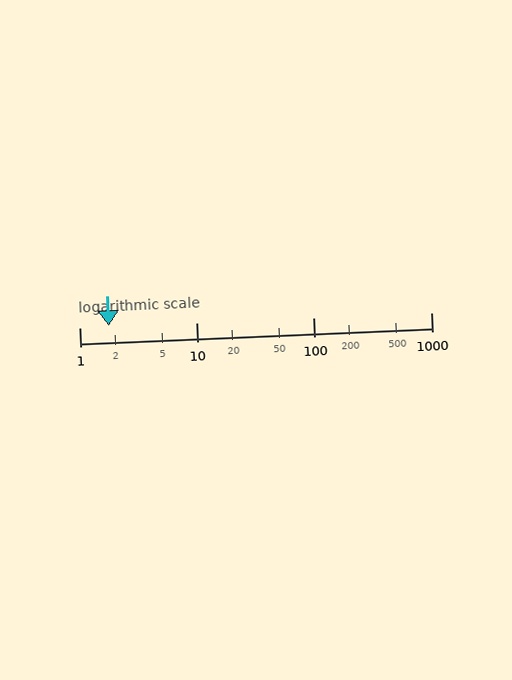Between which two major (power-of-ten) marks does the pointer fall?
The pointer is between 1 and 10.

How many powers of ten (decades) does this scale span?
The scale spans 3 decades, from 1 to 1000.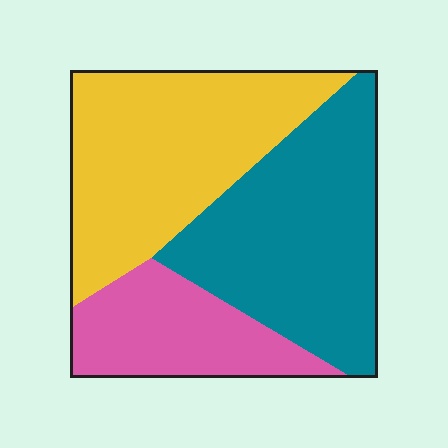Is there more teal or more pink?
Teal.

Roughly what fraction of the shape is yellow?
Yellow covers roughly 40% of the shape.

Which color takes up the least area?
Pink, at roughly 20%.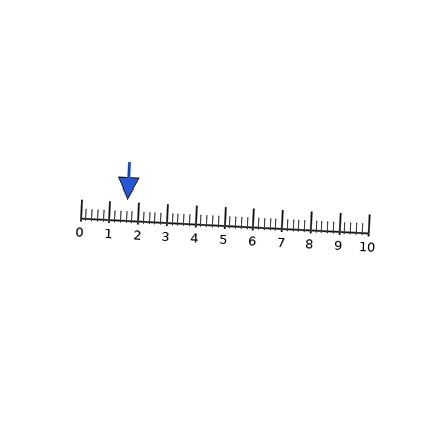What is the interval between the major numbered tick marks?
The major tick marks are spaced 1 units apart.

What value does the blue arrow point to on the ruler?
The blue arrow points to approximately 1.6.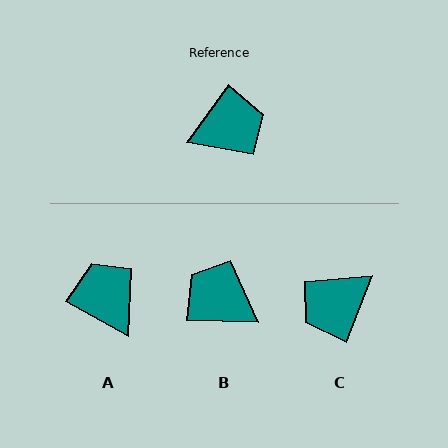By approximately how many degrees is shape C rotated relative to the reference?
Approximately 165 degrees clockwise.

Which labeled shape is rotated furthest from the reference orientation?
C, about 165 degrees away.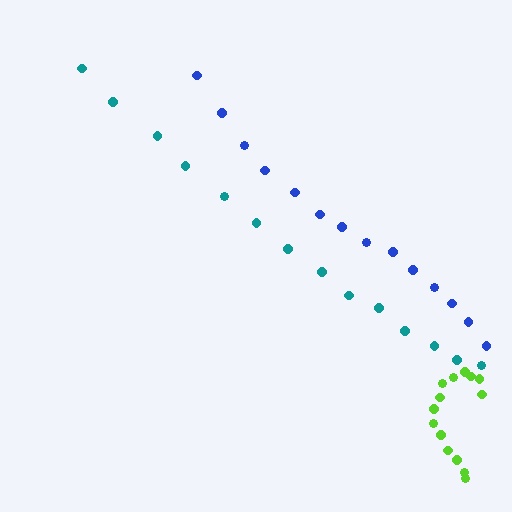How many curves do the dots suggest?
There are 3 distinct paths.